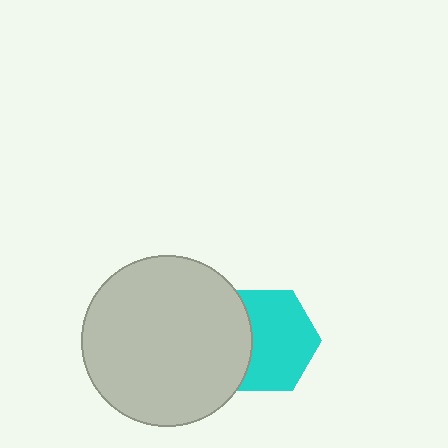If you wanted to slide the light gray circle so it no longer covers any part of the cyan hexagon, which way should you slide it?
Slide it left — that is the most direct way to separate the two shapes.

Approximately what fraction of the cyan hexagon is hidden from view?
Roughly 32% of the cyan hexagon is hidden behind the light gray circle.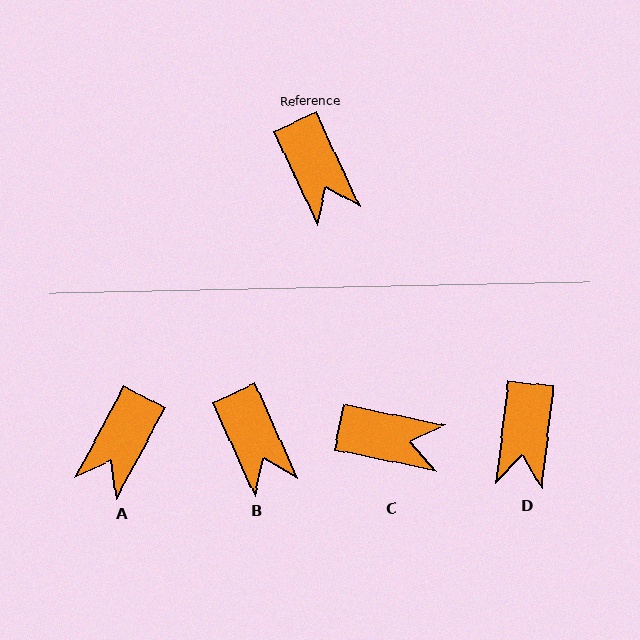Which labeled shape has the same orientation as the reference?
B.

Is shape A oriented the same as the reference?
No, it is off by about 53 degrees.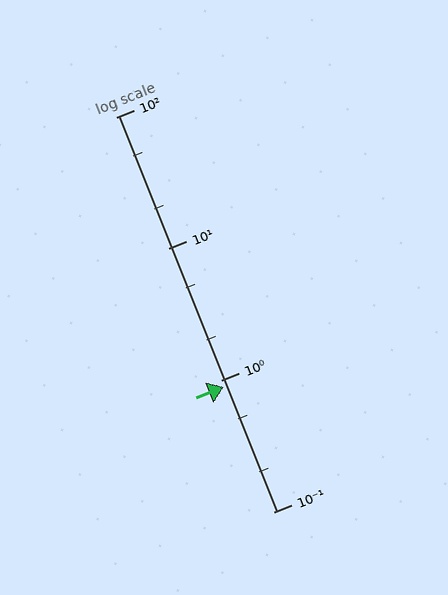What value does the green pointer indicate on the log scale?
The pointer indicates approximately 0.89.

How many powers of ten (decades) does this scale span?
The scale spans 3 decades, from 0.1 to 100.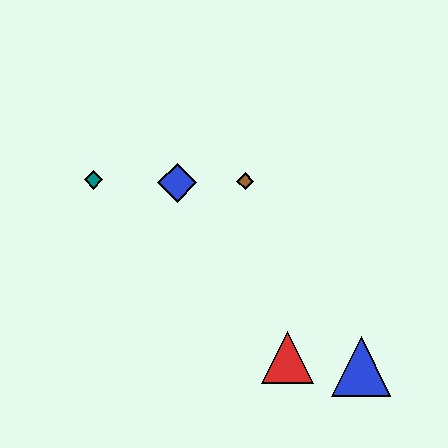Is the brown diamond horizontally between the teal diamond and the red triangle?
Yes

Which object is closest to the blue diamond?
The brown diamond is closest to the blue diamond.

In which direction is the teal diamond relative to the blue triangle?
The teal diamond is to the left of the blue triangle.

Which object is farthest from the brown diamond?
The blue triangle is farthest from the brown diamond.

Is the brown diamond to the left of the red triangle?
Yes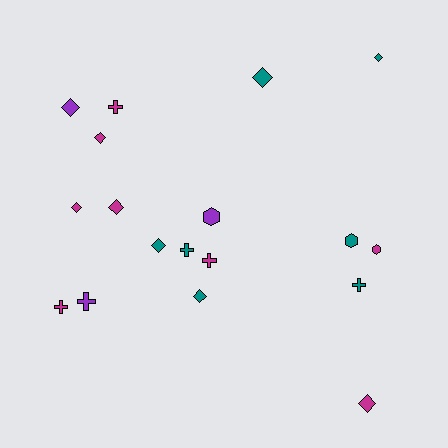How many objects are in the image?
There are 18 objects.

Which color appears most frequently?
Magenta, with 8 objects.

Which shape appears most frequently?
Diamond, with 9 objects.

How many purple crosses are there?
There is 1 purple cross.